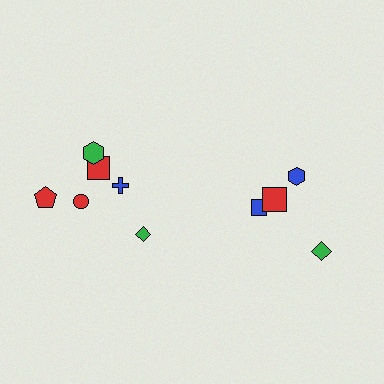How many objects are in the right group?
There are 4 objects.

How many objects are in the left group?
There are 6 objects.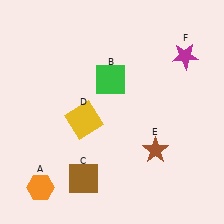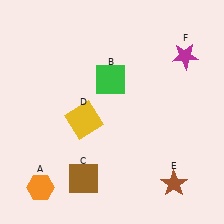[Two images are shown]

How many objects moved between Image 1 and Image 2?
1 object moved between the two images.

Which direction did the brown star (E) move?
The brown star (E) moved down.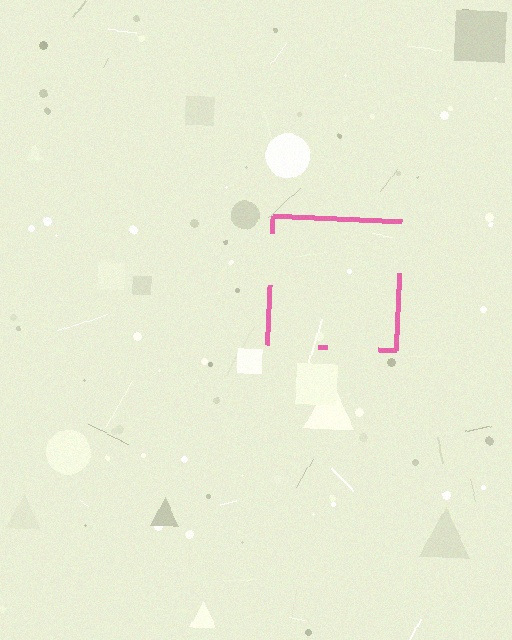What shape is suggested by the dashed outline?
The dashed outline suggests a square.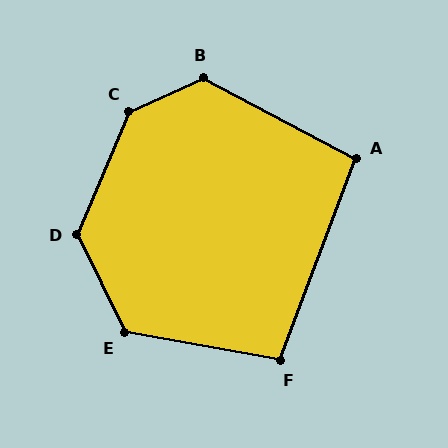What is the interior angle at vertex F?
Approximately 101 degrees (obtuse).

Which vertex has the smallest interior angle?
A, at approximately 97 degrees.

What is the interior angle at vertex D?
Approximately 132 degrees (obtuse).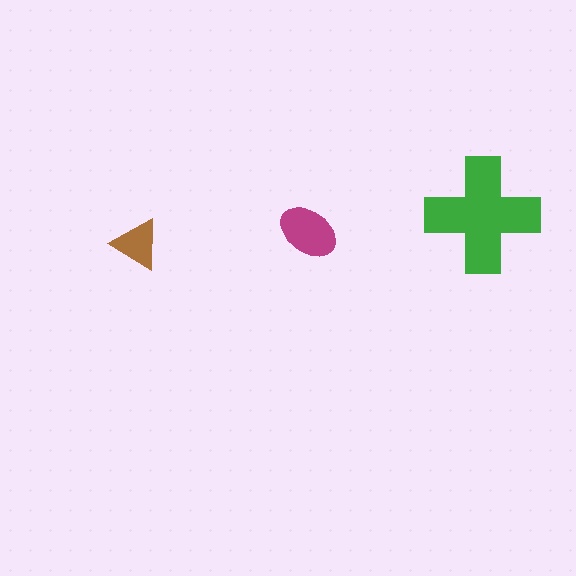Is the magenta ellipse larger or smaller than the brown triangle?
Larger.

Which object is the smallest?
The brown triangle.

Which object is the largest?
The green cross.